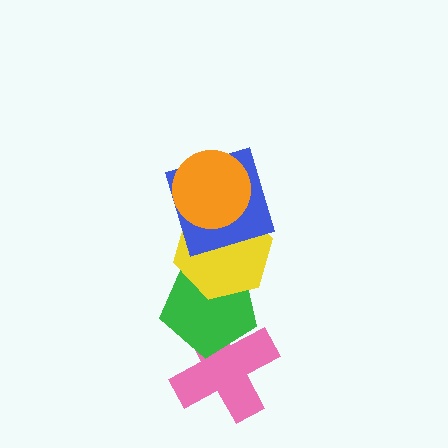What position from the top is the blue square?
The blue square is 2nd from the top.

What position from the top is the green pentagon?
The green pentagon is 4th from the top.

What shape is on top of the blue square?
The orange circle is on top of the blue square.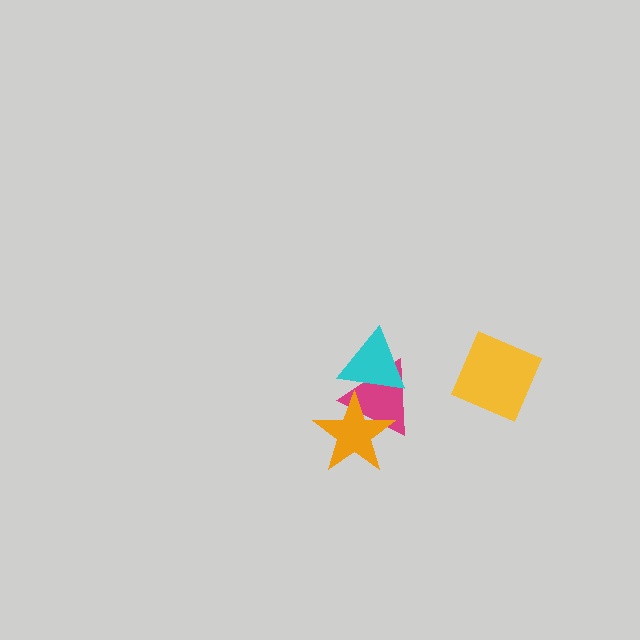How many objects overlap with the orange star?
2 objects overlap with the orange star.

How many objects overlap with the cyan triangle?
2 objects overlap with the cyan triangle.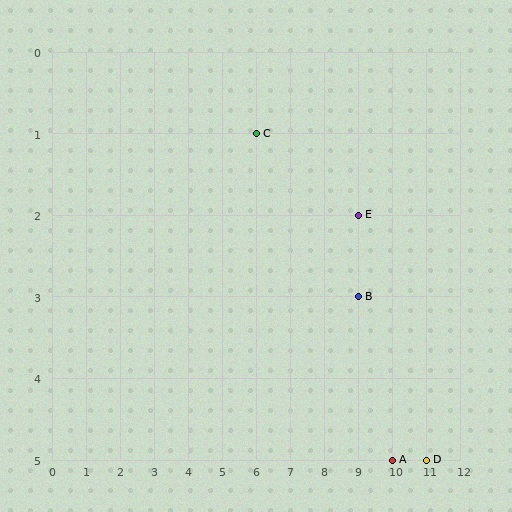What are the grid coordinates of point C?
Point C is at grid coordinates (6, 1).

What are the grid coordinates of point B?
Point B is at grid coordinates (9, 3).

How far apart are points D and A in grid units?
Points D and A are 1 column apart.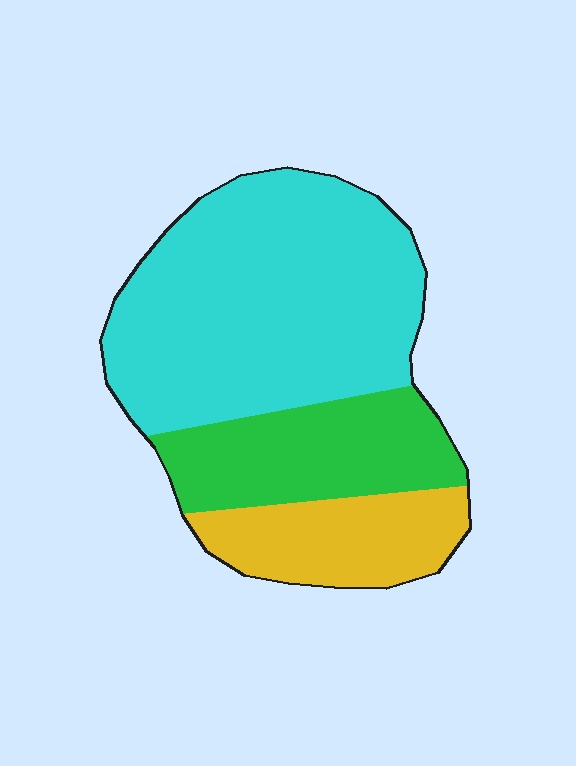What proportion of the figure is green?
Green takes up about one quarter (1/4) of the figure.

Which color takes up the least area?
Yellow, at roughly 20%.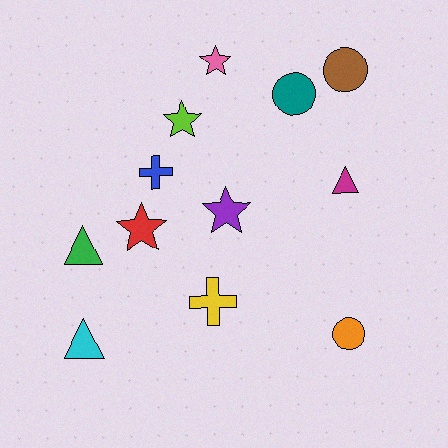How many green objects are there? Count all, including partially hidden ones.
There is 1 green object.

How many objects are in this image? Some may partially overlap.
There are 12 objects.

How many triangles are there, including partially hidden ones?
There are 3 triangles.